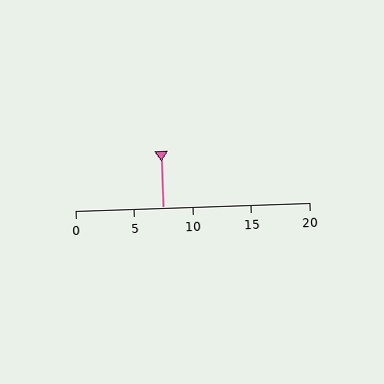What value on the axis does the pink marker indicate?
The marker indicates approximately 7.5.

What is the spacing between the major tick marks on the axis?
The major ticks are spaced 5 apart.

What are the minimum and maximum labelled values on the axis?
The axis runs from 0 to 20.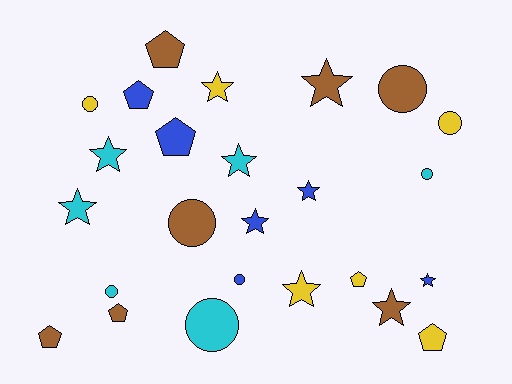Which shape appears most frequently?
Star, with 10 objects.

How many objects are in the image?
There are 25 objects.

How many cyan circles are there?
There are 3 cyan circles.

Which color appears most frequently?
Brown, with 7 objects.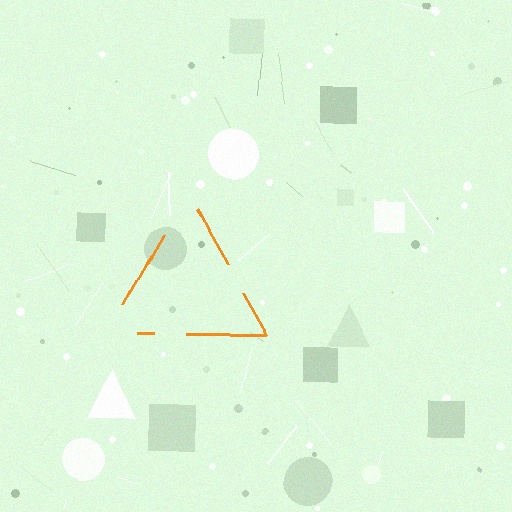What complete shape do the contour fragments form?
The contour fragments form a triangle.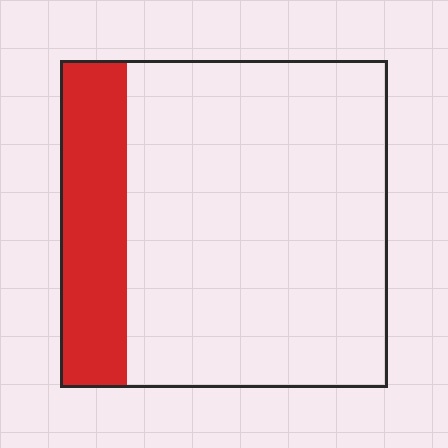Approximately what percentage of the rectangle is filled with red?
Approximately 20%.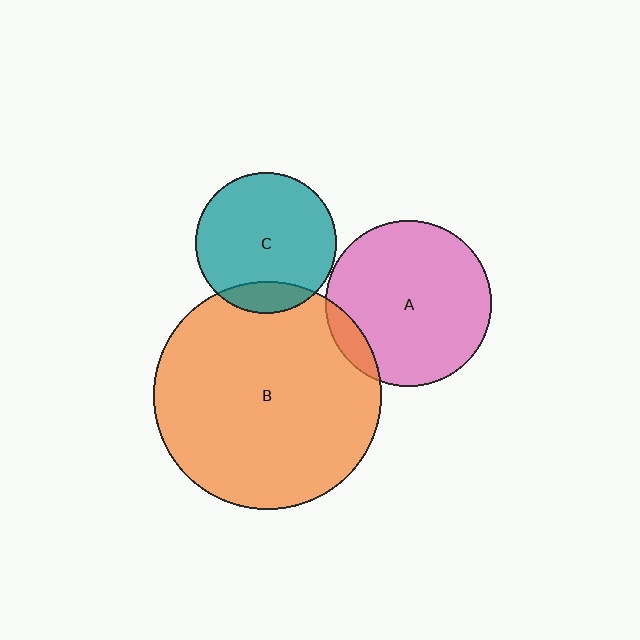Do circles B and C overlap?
Yes.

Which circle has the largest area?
Circle B (orange).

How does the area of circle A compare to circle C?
Approximately 1.4 times.